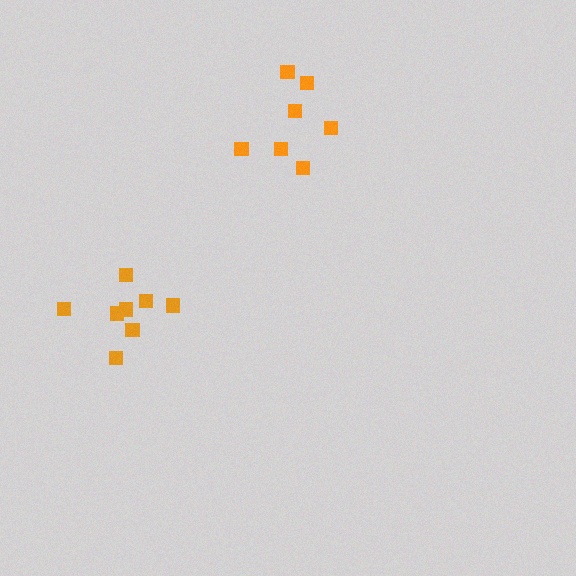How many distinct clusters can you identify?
There are 2 distinct clusters.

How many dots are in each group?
Group 1: 7 dots, Group 2: 8 dots (15 total).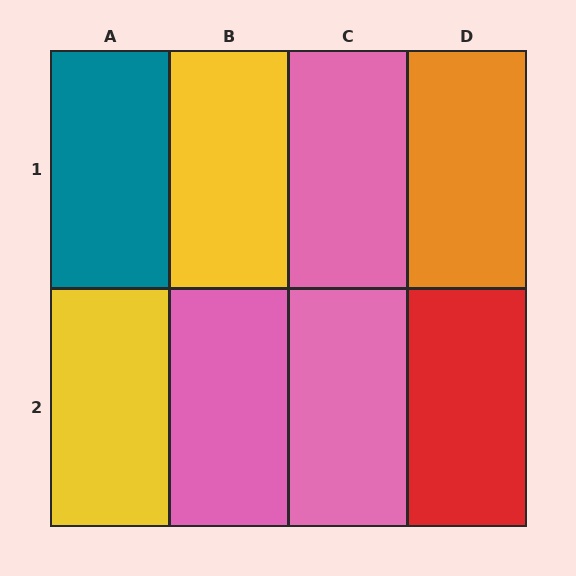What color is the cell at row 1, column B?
Yellow.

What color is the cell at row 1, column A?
Teal.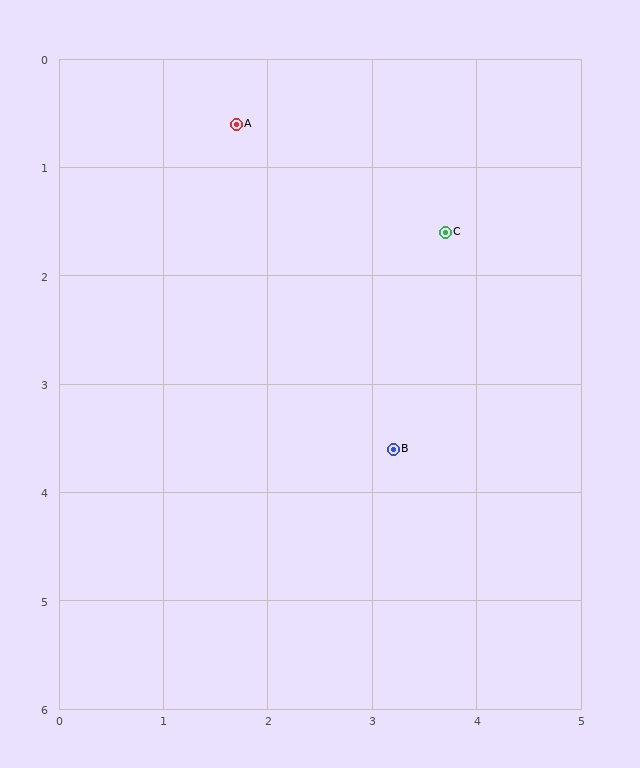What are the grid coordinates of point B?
Point B is at approximately (3.2, 3.6).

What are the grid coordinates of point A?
Point A is at approximately (1.7, 0.6).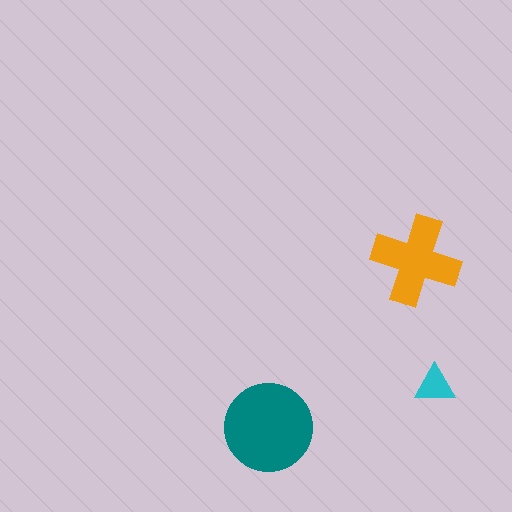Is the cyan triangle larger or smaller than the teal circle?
Smaller.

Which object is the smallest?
The cyan triangle.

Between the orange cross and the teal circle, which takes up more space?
The teal circle.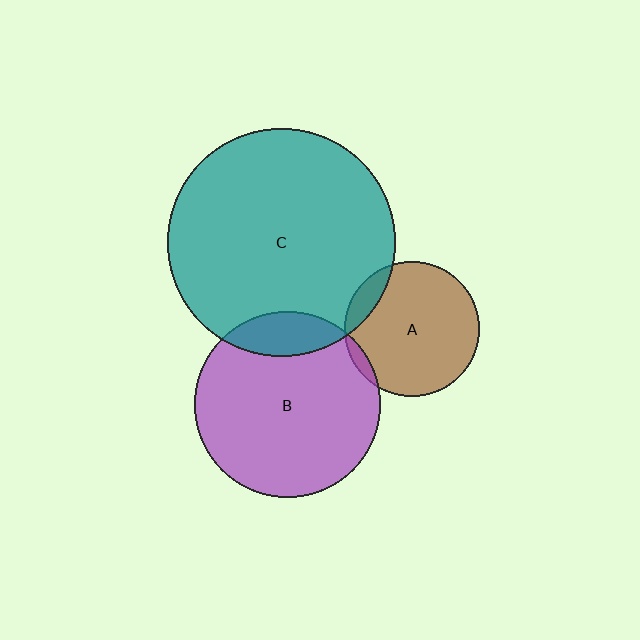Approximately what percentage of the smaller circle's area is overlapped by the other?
Approximately 5%.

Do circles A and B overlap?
Yes.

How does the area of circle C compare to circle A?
Approximately 2.8 times.